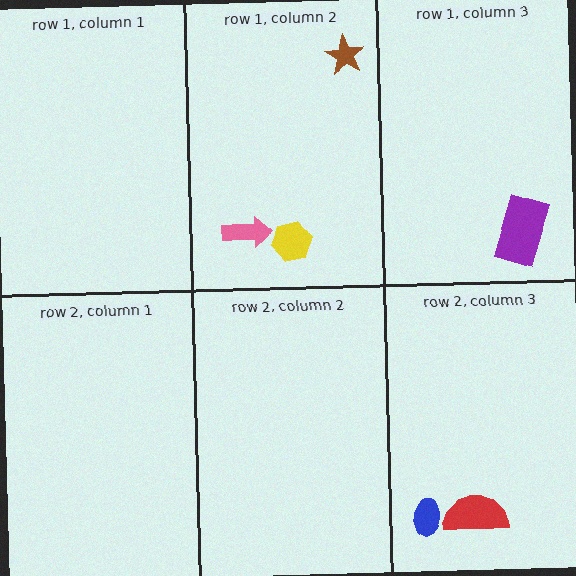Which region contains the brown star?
The row 1, column 2 region.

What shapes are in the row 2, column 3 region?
The blue ellipse, the red semicircle.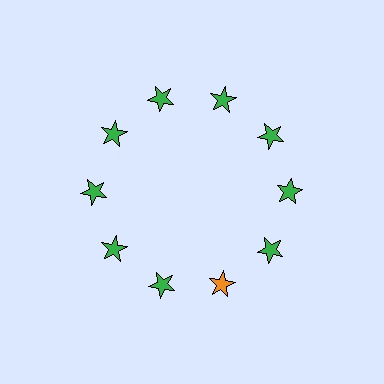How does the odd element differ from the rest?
It has a different color: orange instead of green.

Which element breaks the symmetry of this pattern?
The orange star at roughly the 5 o'clock position breaks the symmetry. All other shapes are green stars.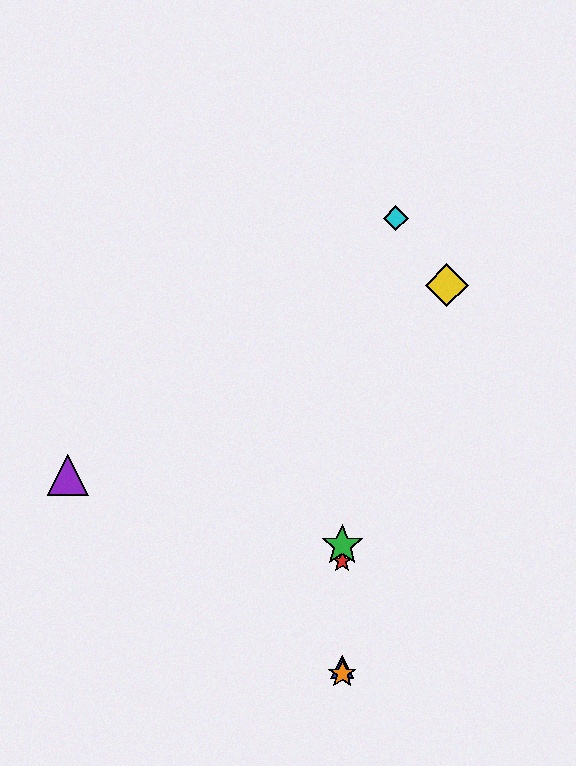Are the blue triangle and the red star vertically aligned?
Yes, both are at x≈342.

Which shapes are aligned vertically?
The red star, the blue triangle, the green star, the orange star are aligned vertically.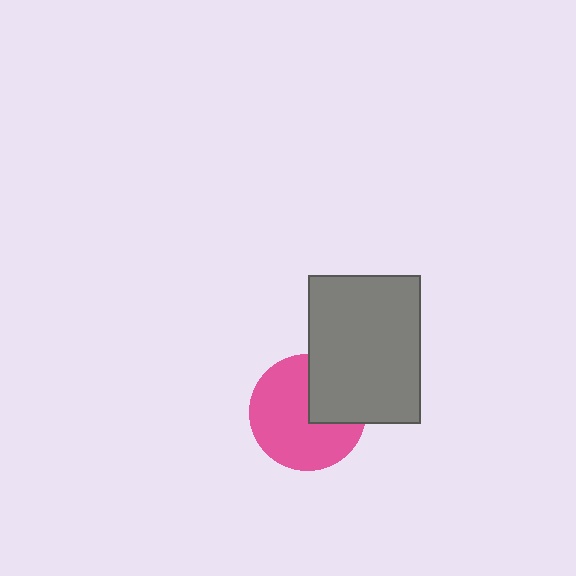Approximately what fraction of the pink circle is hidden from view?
Roughly 31% of the pink circle is hidden behind the gray rectangle.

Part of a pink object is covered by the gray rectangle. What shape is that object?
It is a circle.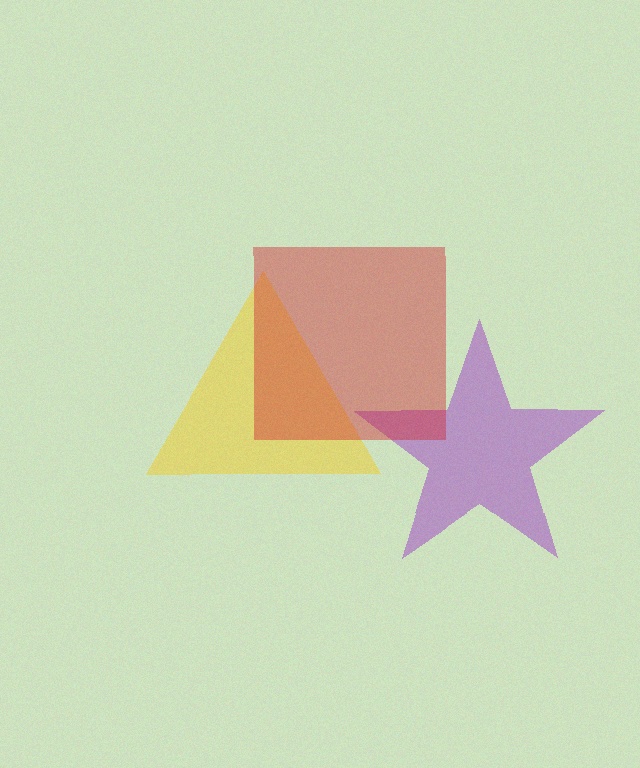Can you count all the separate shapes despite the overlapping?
Yes, there are 3 separate shapes.